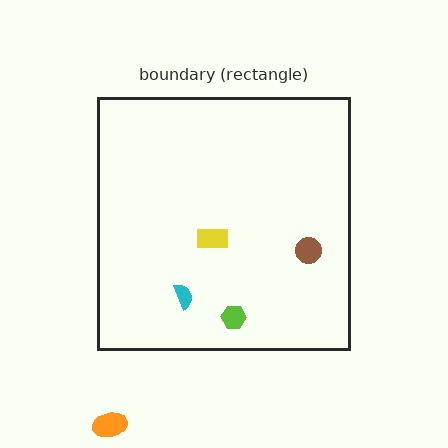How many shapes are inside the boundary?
4 inside, 1 outside.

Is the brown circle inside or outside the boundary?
Inside.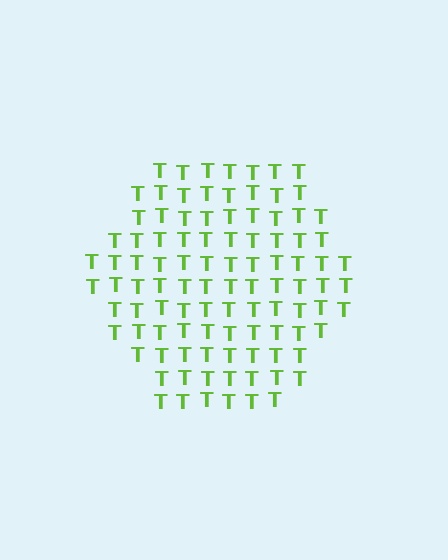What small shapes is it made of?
It is made of small letter T's.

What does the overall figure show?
The overall figure shows a hexagon.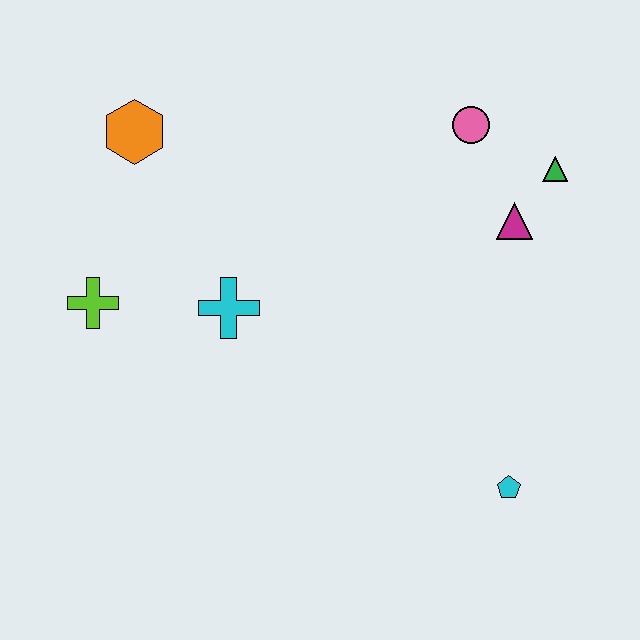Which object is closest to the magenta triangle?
The green triangle is closest to the magenta triangle.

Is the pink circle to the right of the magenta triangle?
No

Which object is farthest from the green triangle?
The lime cross is farthest from the green triangle.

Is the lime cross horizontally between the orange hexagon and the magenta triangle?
No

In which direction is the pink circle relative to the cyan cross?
The pink circle is to the right of the cyan cross.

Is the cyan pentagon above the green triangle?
No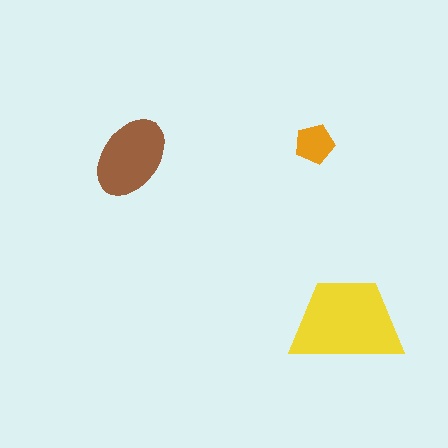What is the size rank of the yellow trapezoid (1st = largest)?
1st.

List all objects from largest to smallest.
The yellow trapezoid, the brown ellipse, the orange pentagon.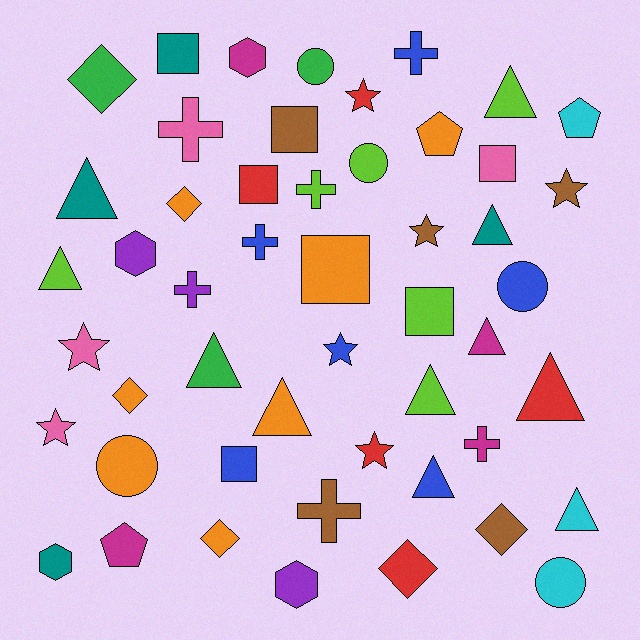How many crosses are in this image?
There are 7 crosses.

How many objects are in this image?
There are 50 objects.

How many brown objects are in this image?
There are 5 brown objects.